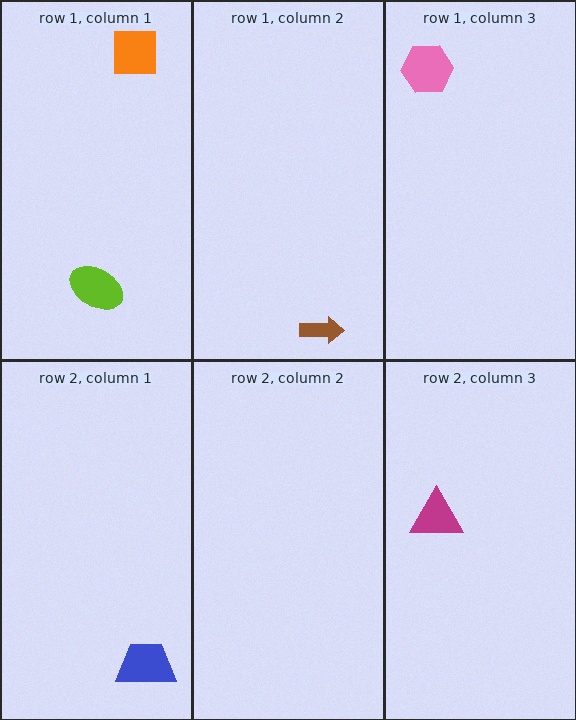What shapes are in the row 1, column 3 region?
The pink hexagon.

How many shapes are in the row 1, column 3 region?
1.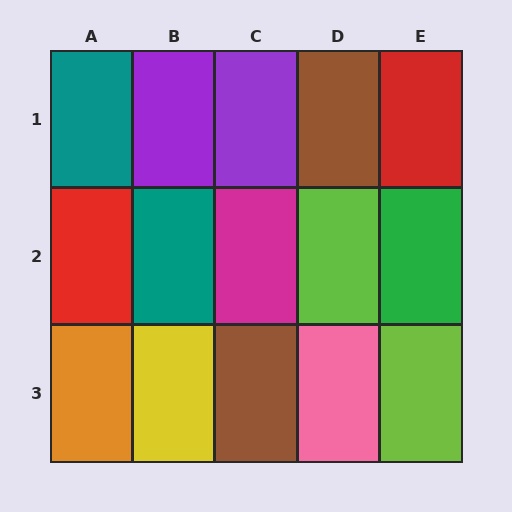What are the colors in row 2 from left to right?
Red, teal, magenta, lime, green.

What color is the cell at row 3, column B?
Yellow.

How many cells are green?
1 cell is green.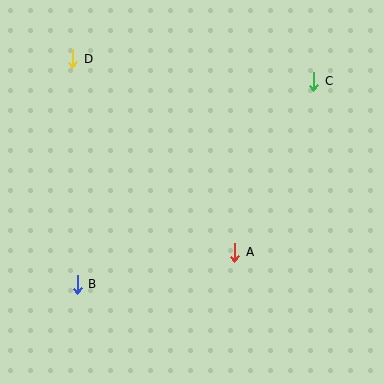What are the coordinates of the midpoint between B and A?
The midpoint between B and A is at (156, 268).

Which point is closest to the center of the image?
Point A at (235, 252) is closest to the center.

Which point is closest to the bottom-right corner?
Point A is closest to the bottom-right corner.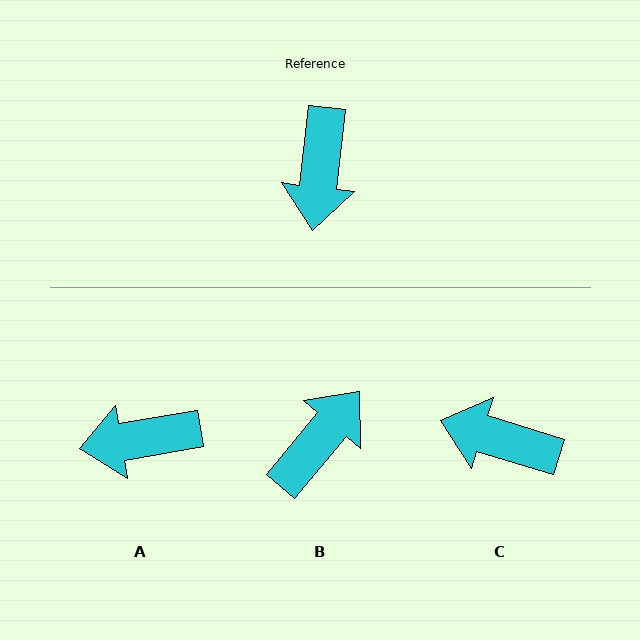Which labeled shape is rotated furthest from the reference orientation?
B, about 147 degrees away.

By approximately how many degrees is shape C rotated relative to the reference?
Approximately 100 degrees clockwise.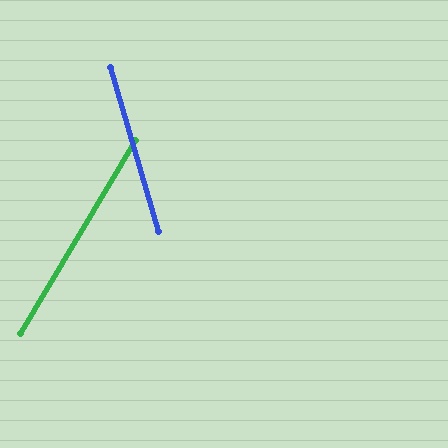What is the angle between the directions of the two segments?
Approximately 47 degrees.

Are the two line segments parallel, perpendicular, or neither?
Neither parallel nor perpendicular — they differ by about 47°.